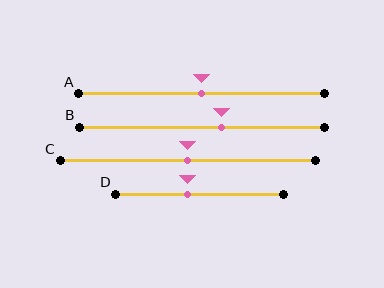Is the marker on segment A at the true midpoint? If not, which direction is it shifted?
Yes, the marker on segment A is at the true midpoint.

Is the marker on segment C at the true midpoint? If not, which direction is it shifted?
Yes, the marker on segment C is at the true midpoint.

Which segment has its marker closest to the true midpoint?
Segment A has its marker closest to the true midpoint.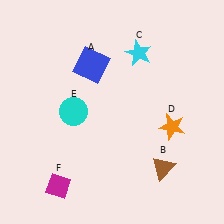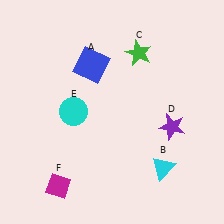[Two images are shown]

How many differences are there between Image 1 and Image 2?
There are 3 differences between the two images.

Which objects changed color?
B changed from brown to cyan. C changed from cyan to green. D changed from orange to purple.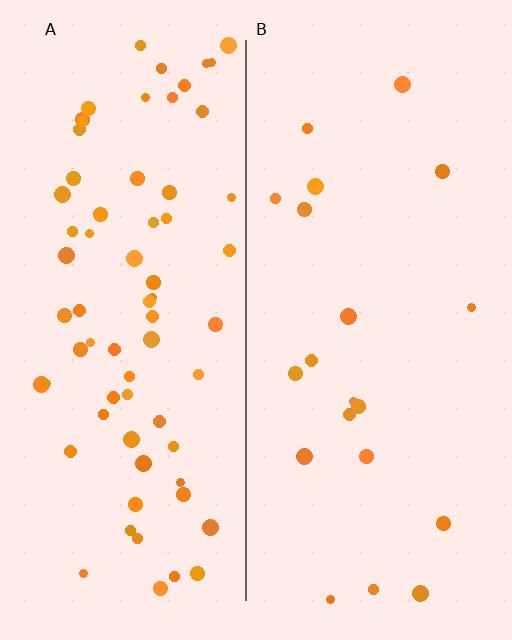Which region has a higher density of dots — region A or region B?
A (the left).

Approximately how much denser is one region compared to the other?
Approximately 3.4× — region A over region B.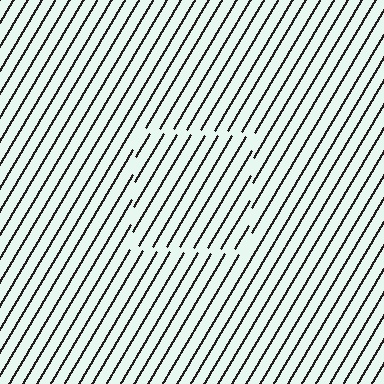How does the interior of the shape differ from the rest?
The interior of the shape contains the same grating, shifted by half a period — the contour is defined by the phase discontinuity where line-ends from the inner and outer gratings abut.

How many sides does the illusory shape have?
4 sides — the line-ends trace a square.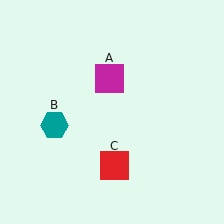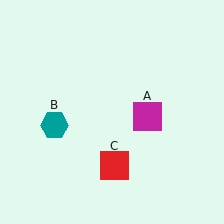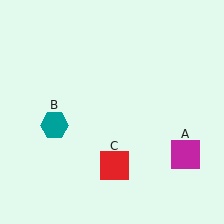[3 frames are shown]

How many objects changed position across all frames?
1 object changed position: magenta square (object A).